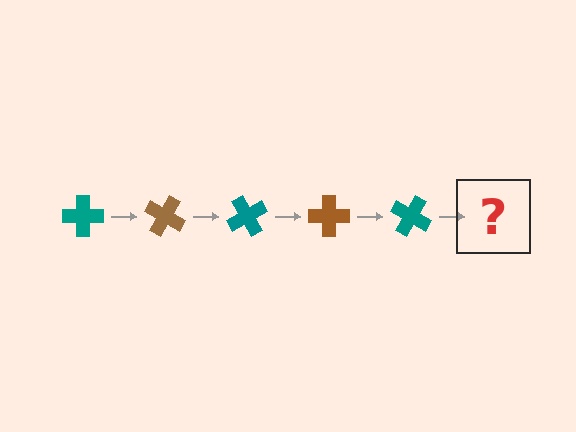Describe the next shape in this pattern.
It should be a brown cross, rotated 150 degrees from the start.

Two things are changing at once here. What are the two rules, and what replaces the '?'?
The two rules are that it rotates 30 degrees each step and the color cycles through teal and brown. The '?' should be a brown cross, rotated 150 degrees from the start.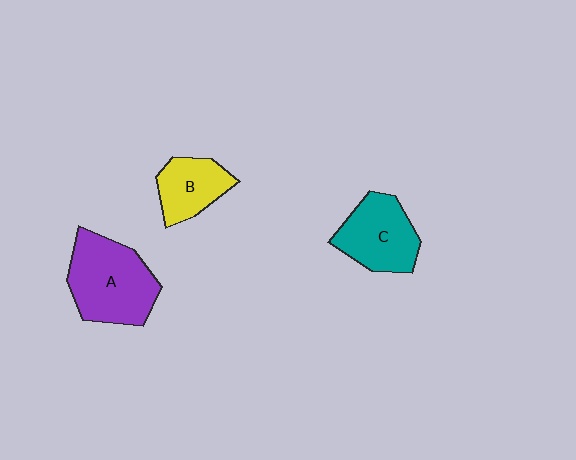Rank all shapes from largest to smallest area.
From largest to smallest: A (purple), C (teal), B (yellow).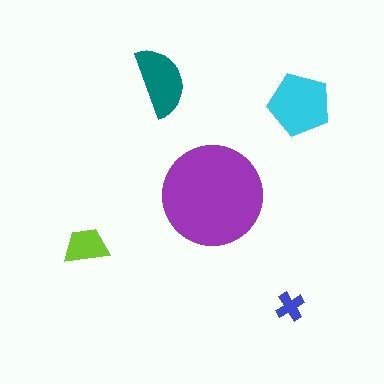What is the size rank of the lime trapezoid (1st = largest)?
4th.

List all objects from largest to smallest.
The purple circle, the cyan pentagon, the teal semicircle, the lime trapezoid, the blue cross.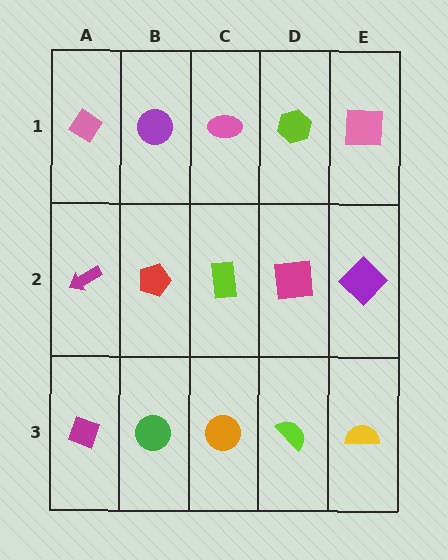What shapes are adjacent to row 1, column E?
A purple diamond (row 2, column E), a lime hexagon (row 1, column D).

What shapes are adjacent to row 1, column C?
A lime rectangle (row 2, column C), a purple circle (row 1, column B), a lime hexagon (row 1, column D).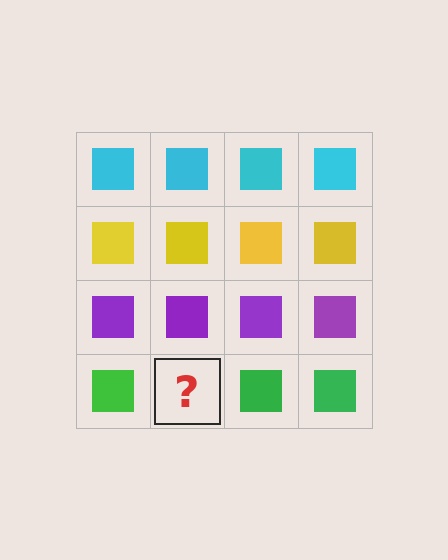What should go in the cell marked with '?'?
The missing cell should contain a green square.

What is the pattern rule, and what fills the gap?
The rule is that each row has a consistent color. The gap should be filled with a green square.